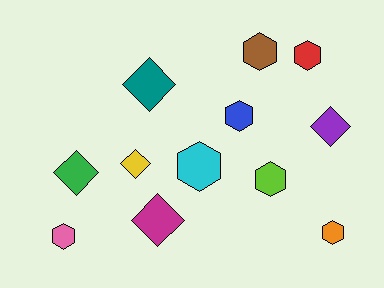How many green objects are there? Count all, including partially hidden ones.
There is 1 green object.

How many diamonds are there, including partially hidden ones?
There are 5 diamonds.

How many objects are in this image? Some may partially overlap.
There are 12 objects.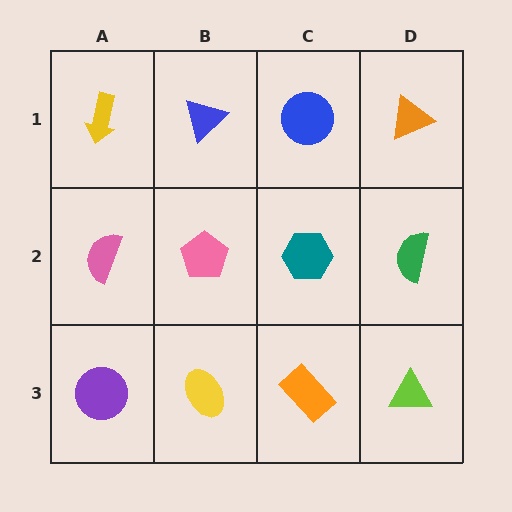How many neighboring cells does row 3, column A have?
2.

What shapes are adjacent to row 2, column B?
A blue triangle (row 1, column B), a yellow ellipse (row 3, column B), a pink semicircle (row 2, column A), a teal hexagon (row 2, column C).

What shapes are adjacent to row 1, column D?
A green semicircle (row 2, column D), a blue circle (row 1, column C).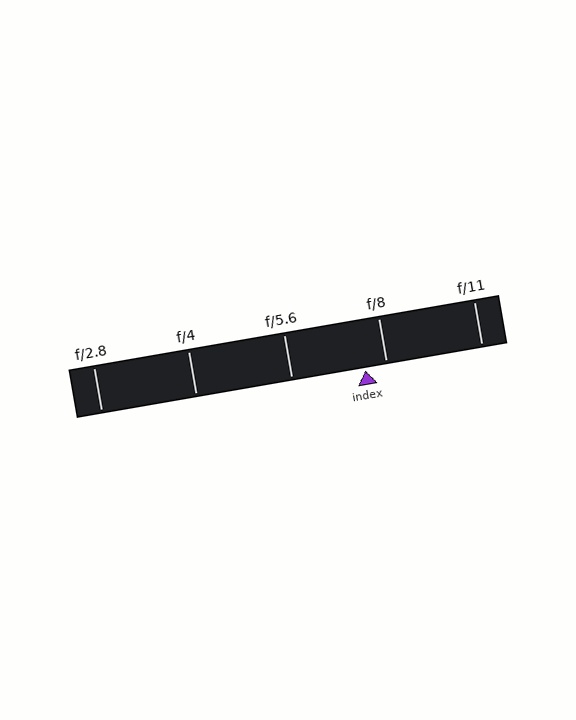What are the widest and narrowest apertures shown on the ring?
The widest aperture shown is f/2.8 and the narrowest is f/11.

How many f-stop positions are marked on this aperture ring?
There are 5 f-stop positions marked.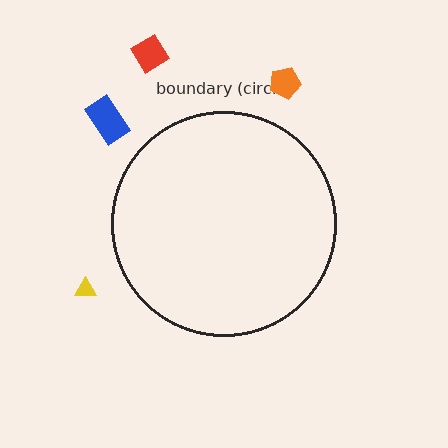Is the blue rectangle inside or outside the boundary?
Outside.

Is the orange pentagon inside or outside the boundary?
Outside.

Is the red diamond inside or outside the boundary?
Outside.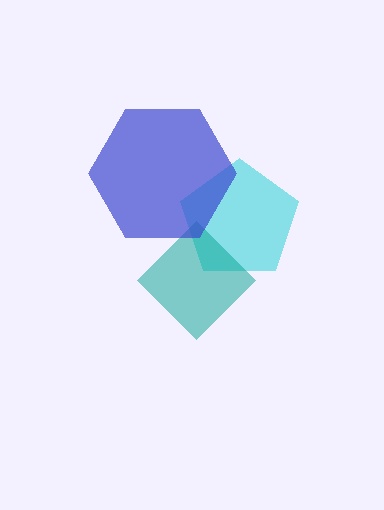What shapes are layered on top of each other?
The layered shapes are: a cyan pentagon, a teal diamond, a blue hexagon.